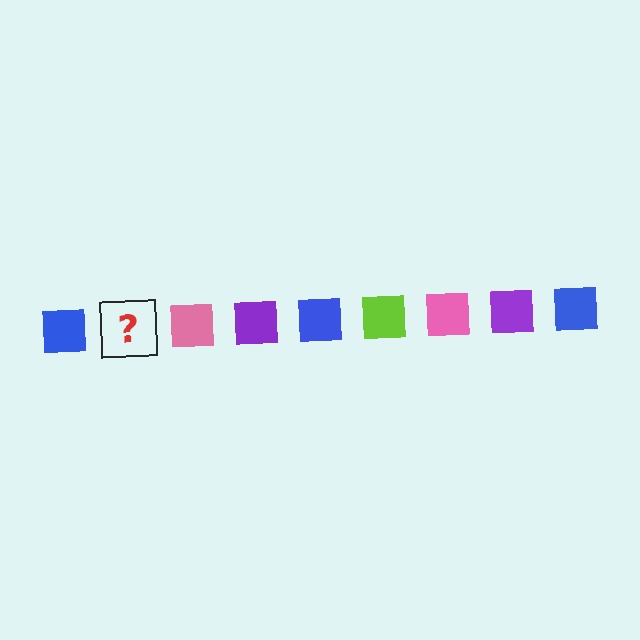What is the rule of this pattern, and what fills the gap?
The rule is that the pattern cycles through blue, lime, pink, purple squares. The gap should be filled with a lime square.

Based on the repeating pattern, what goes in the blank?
The blank should be a lime square.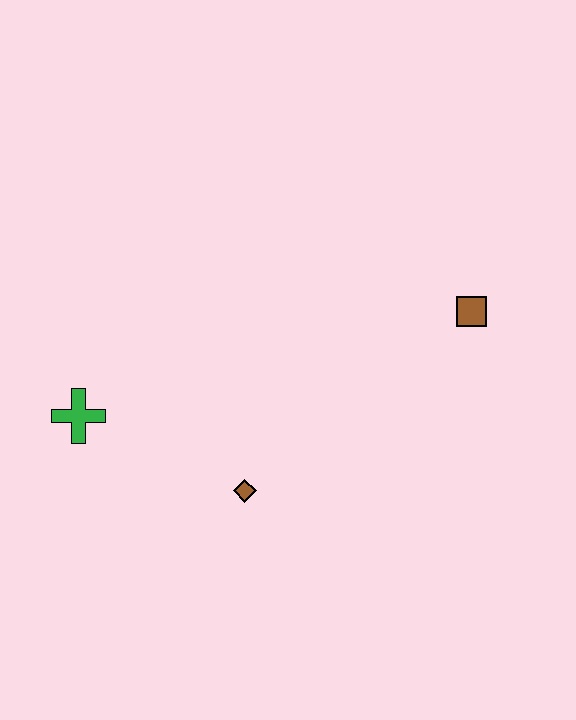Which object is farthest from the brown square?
The green cross is farthest from the brown square.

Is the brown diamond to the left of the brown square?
Yes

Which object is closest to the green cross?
The brown diamond is closest to the green cross.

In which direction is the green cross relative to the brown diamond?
The green cross is to the left of the brown diamond.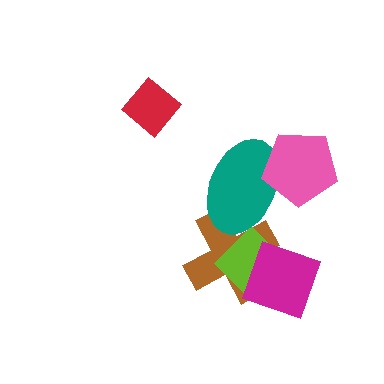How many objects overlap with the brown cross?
3 objects overlap with the brown cross.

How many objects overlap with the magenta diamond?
2 objects overlap with the magenta diamond.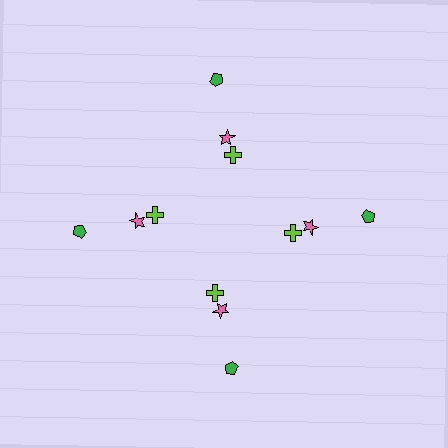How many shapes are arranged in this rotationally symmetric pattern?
There are 12 shapes, arranged in 4 groups of 3.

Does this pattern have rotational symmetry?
Yes, this pattern has 4-fold rotational symmetry. It looks the same after rotating 90 degrees around the center.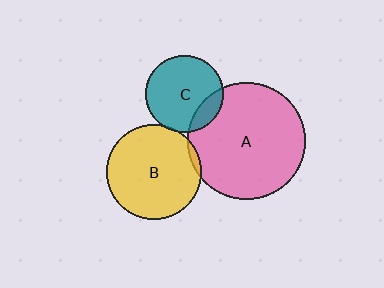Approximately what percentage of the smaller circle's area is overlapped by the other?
Approximately 5%.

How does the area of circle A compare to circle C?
Approximately 2.3 times.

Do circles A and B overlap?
Yes.